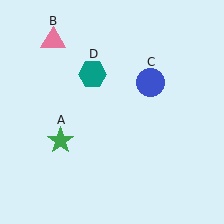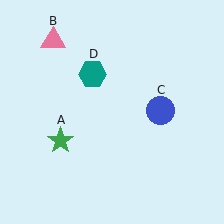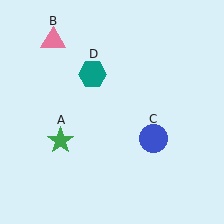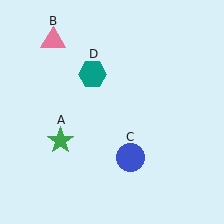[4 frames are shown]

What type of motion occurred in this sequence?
The blue circle (object C) rotated clockwise around the center of the scene.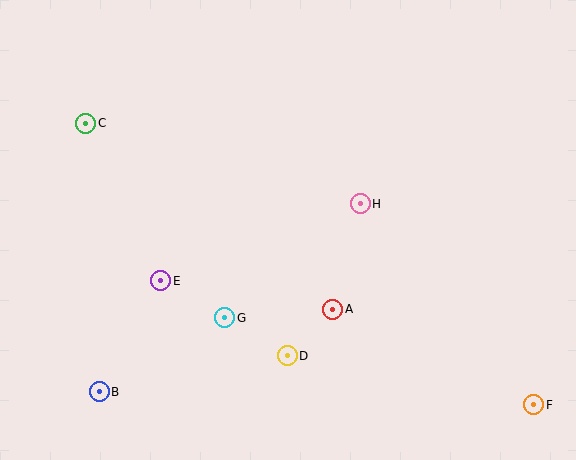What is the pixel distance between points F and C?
The distance between F and C is 529 pixels.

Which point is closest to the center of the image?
Point H at (360, 204) is closest to the center.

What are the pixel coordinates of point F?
Point F is at (534, 405).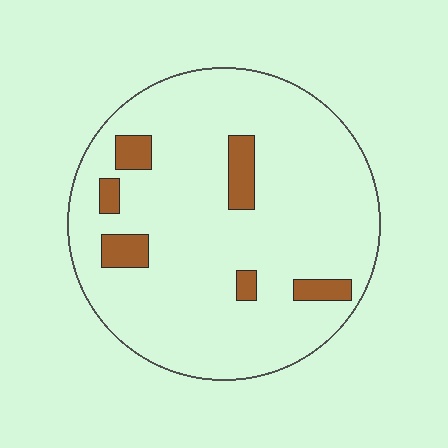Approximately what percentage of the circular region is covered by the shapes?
Approximately 10%.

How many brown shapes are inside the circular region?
6.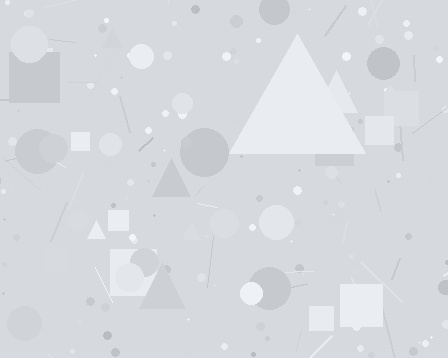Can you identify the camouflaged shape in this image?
The camouflaged shape is a triangle.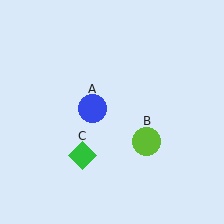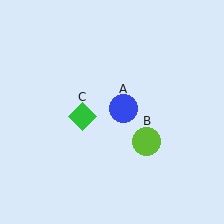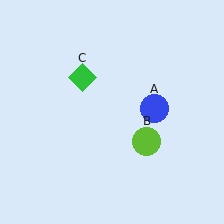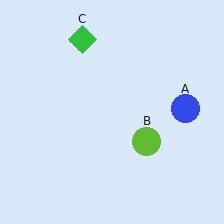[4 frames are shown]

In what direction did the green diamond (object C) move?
The green diamond (object C) moved up.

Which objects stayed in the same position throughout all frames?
Lime circle (object B) remained stationary.